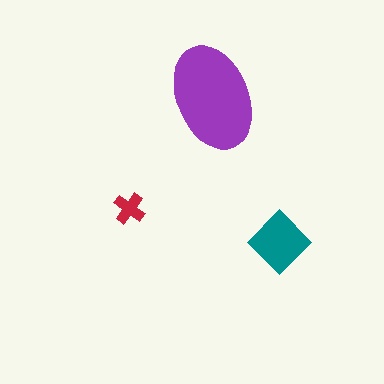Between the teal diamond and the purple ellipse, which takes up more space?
The purple ellipse.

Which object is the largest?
The purple ellipse.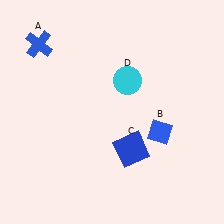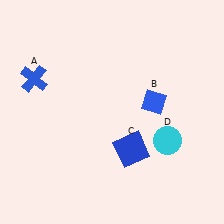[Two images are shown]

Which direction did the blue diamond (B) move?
The blue diamond (B) moved up.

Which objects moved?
The objects that moved are: the blue cross (A), the blue diamond (B), the cyan circle (D).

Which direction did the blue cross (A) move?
The blue cross (A) moved down.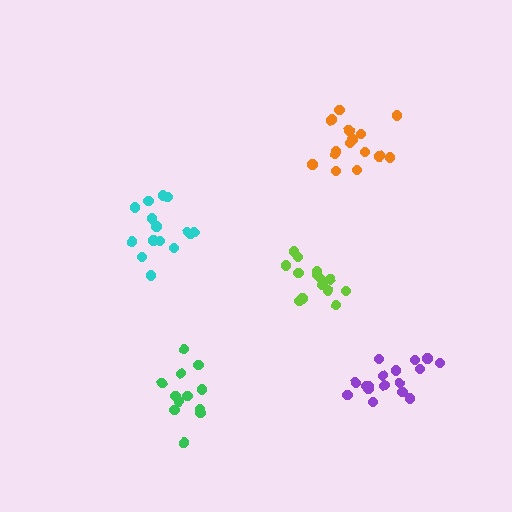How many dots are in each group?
Group 1: 15 dots, Group 2: 12 dots, Group 3: 15 dots, Group 4: 17 dots, Group 5: 14 dots (73 total).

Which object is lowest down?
The purple cluster is bottommost.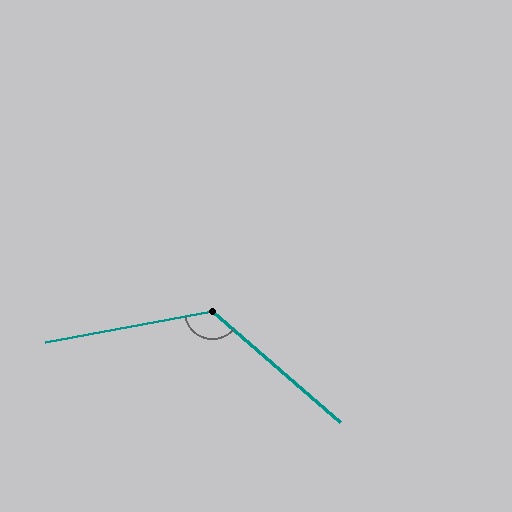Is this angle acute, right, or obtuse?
It is obtuse.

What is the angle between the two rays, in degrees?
Approximately 129 degrees.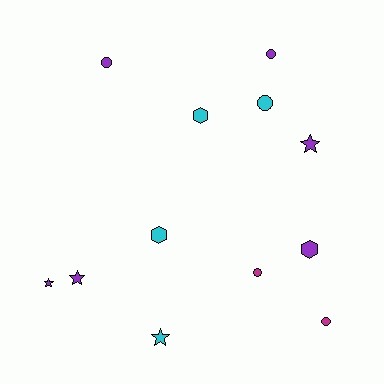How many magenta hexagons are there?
There are no magenta hexagons.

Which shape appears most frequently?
Circle, with 5 objects.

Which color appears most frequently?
Purple, with 6 objects.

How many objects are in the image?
There are 12 objects.